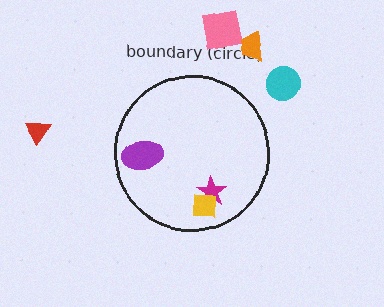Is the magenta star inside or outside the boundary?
Inside.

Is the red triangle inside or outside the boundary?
Outside.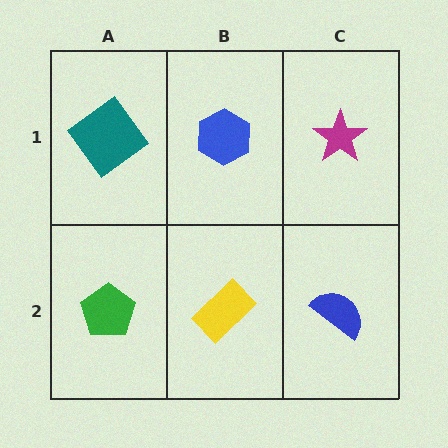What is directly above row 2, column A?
A teal diamond.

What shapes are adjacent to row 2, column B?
A blue hexagon (row 1, column B), a green pentagon (row 2, column A), a blue semicircle (row 2, column C).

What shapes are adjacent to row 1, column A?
A green pentagon (row 2, column A), a blue hexagon (row 1, column B).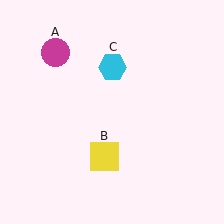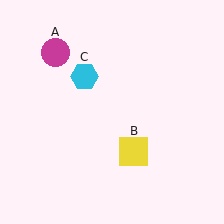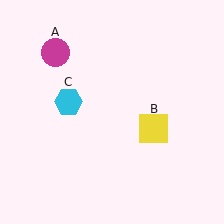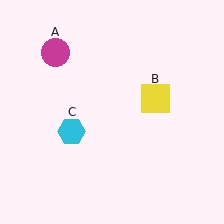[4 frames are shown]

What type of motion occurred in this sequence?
The yellow square (object B), cyan hexagon (object C) rotated counterclockwise around the center of the scene.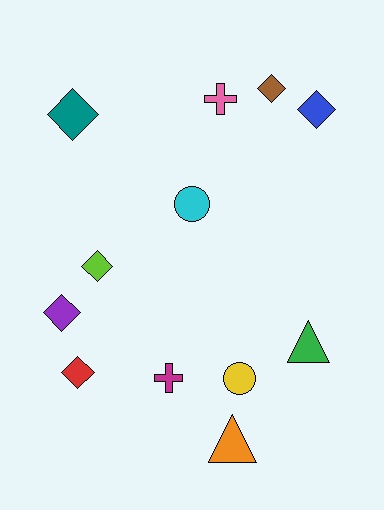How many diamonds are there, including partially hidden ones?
There are 6 diamonds.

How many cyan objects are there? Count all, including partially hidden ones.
There is 1 cyan object.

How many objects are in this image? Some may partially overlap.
There are 12 objects.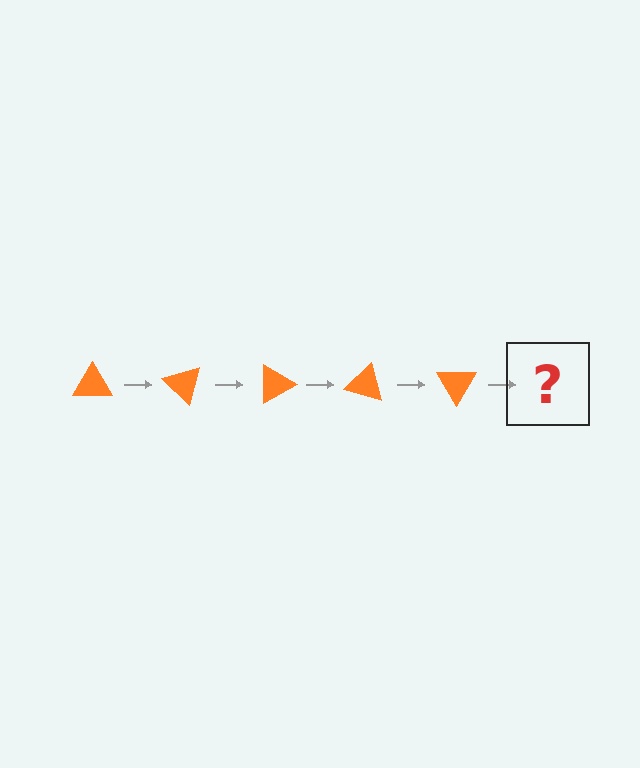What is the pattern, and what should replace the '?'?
The pattern is that the triangle rotates 45 degrees each step. The '?' should be an orange triangle rotated 225 degrees.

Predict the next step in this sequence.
The next step is an orange triangle rotated 225 degrees.